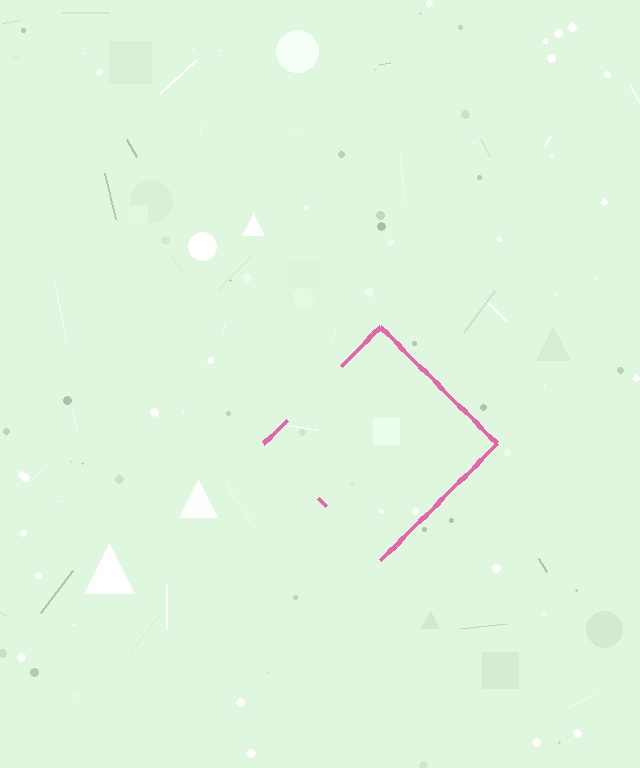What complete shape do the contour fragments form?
The contour fragments form a diamond.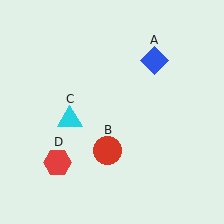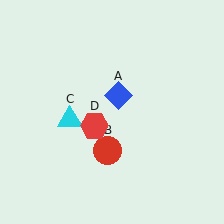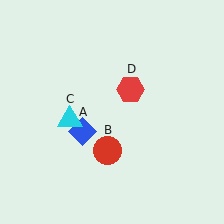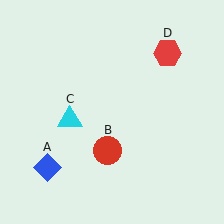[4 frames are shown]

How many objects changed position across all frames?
2 objects changed position: blue diamond (object A), red hexagon (object D).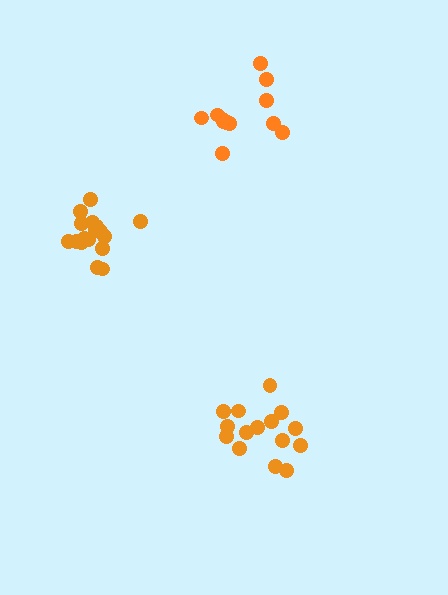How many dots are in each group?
Group 1: 17 dots, Group 2: 15 dots, Group 3: 13 dots (45 total).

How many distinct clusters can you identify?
There are 3 distinct clusters.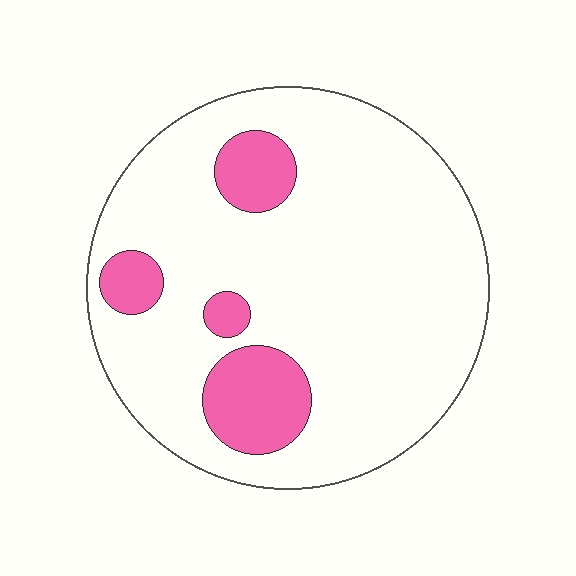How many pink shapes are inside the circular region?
4.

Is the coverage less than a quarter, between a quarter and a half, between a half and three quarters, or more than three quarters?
Less than a quarter.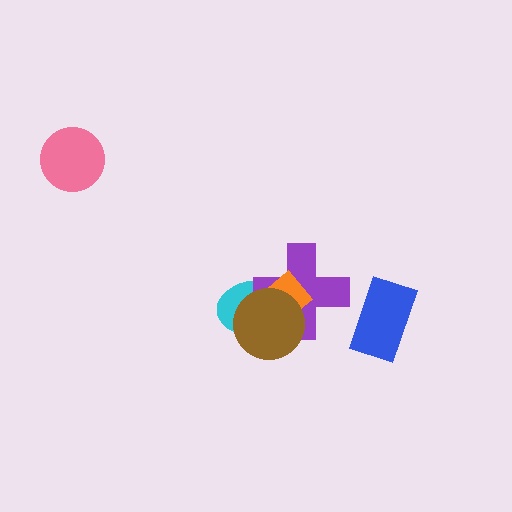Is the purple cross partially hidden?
Yes, it is partially covered by another shape.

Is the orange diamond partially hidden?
Yes, it is partially covered by another shape.